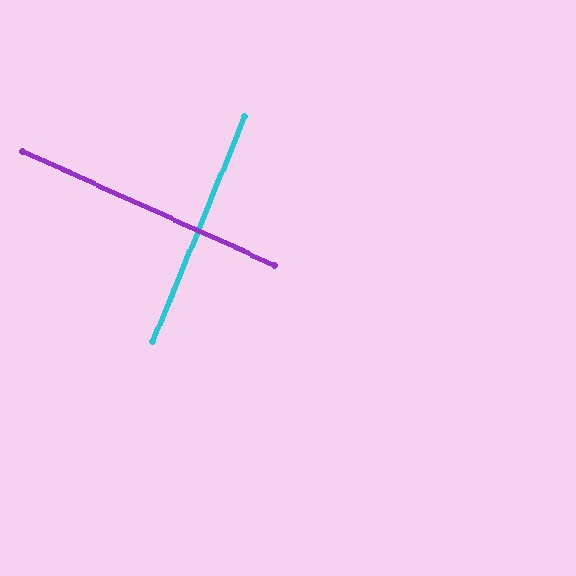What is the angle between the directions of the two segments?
Approximately 88 degrees.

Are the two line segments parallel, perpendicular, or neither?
Perpendicular — they meet at approximately 88°.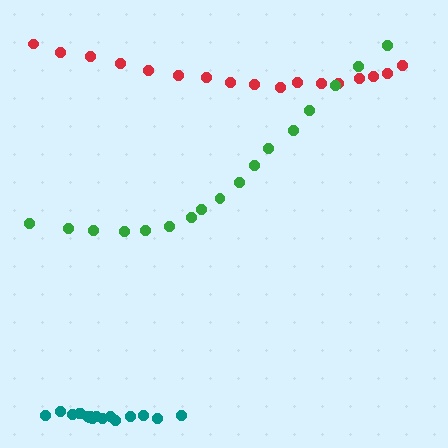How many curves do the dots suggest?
There are 3 distinct paths.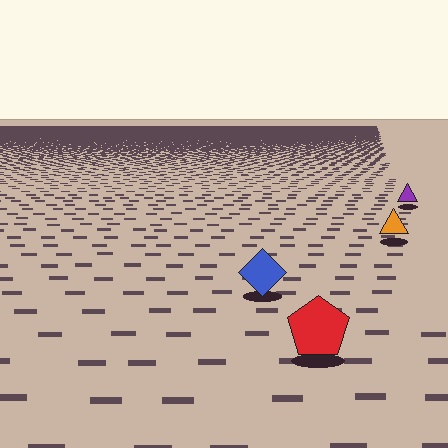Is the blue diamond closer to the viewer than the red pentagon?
No. The red pentagon is closer — you can tell from the texture gradient: the ground texture is coarser near it.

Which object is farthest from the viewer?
The purple triangle is farthest from the viewer. It appears smaller and the ground texture around it is denser.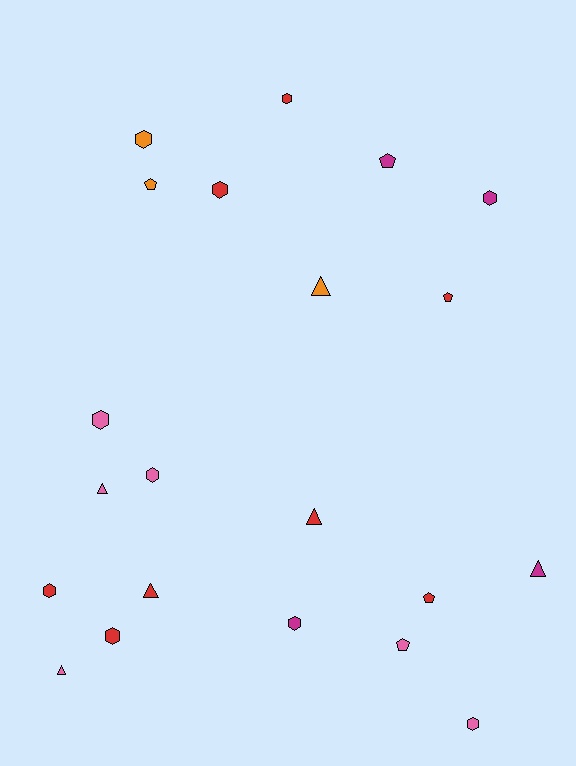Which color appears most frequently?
Red, with 8 objects.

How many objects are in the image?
There are 21 objects.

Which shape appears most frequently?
Hexagon, with 10 objects.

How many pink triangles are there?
There are 2 pink triangles.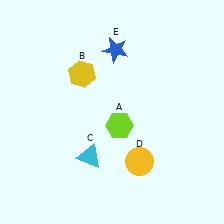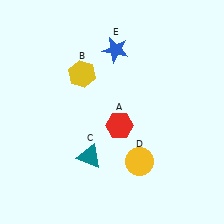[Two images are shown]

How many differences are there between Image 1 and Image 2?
There are 2 differences between the two images.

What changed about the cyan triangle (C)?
In Image 1, C is cyan. In Image 2, it changed to teal.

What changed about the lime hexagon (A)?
In Image 1, A is lime. In Image 2, it changed to red.